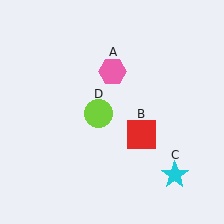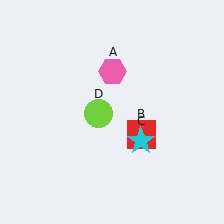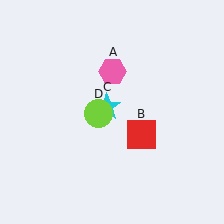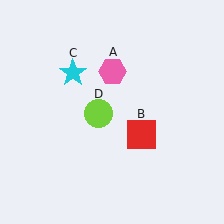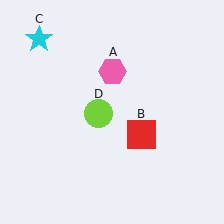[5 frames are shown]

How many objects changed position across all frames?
1 object changed position: cyan star (object C).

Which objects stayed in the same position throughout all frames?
Pink hexagon (object A) and red square (object B) and lime circle (object D) remained stationary.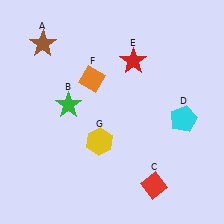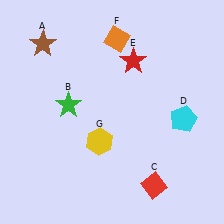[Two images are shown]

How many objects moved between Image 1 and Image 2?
1 object moved between the two images.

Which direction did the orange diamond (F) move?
The orange diamond (F) moved up.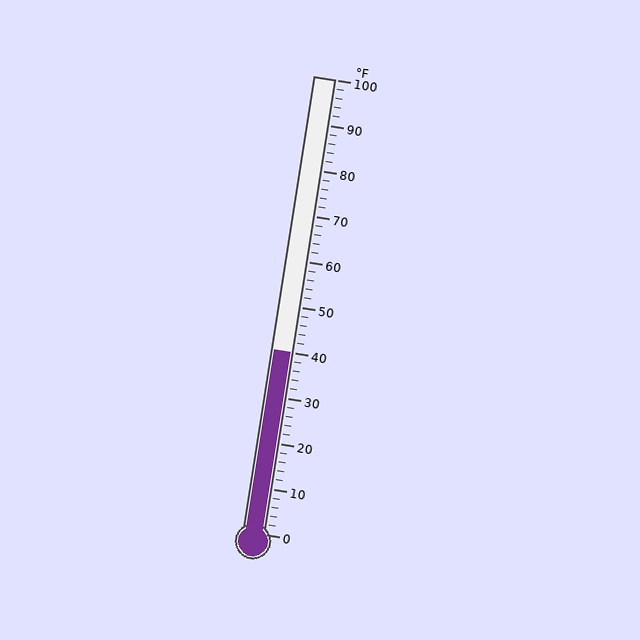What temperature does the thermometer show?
The thermometer shows approximately 40°F.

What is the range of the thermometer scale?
The thermometer scale ranges from 0°F to 100°F.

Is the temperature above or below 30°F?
The temperature is above 30°F.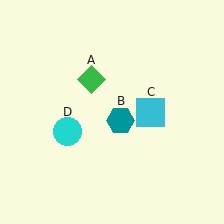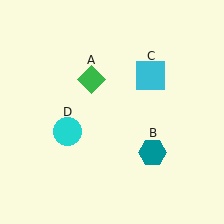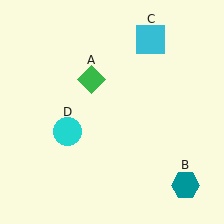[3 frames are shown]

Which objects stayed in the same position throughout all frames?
Green diamond (object A) and cyan circle (object D) remained stationary.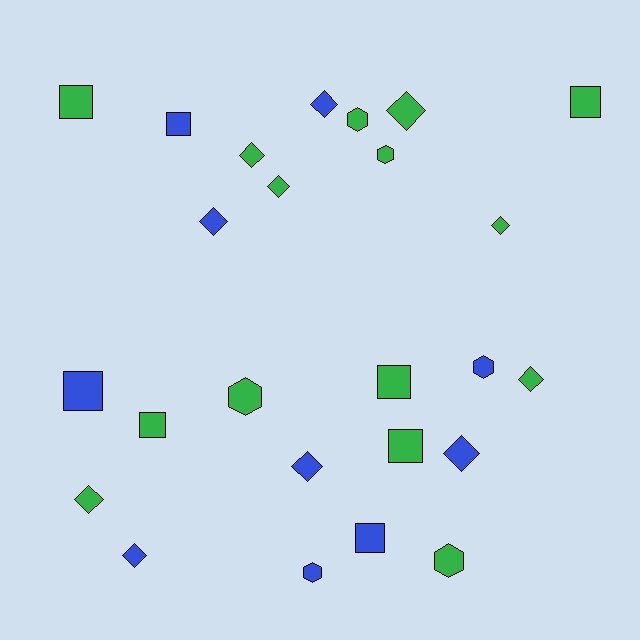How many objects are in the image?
There are 25 objects.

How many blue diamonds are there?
There are 5 blue diamonds.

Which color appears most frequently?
Green, with 15 objects.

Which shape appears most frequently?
Diamond, with 11 objects.